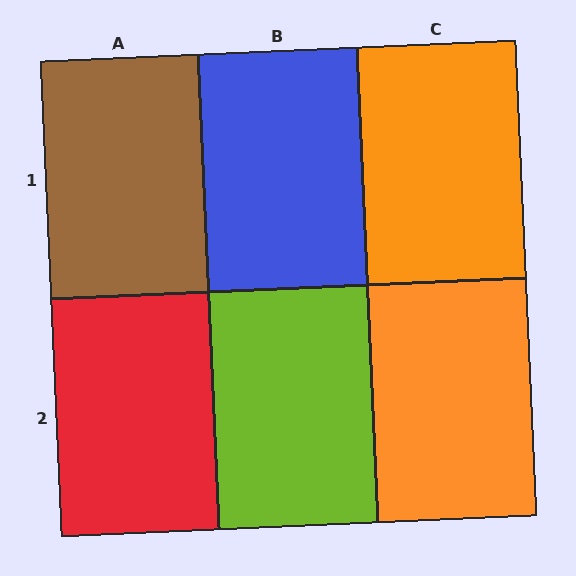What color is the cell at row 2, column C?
Orange.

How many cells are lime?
1 cell is lime.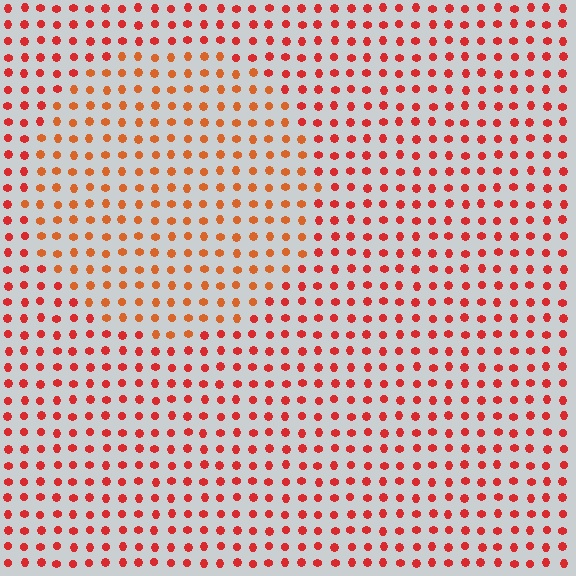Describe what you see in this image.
The image is filled with small red elements in a uniform arrangement. A circle-shaped region is visible where the elements are tinted to a slightly different hue, forming a subtle color boundary.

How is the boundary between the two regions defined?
The boundary is defined purely by a slight shift in hue (about 22 degrees). Spacing, size, and orientation are identical on both sides.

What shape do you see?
I see a circle.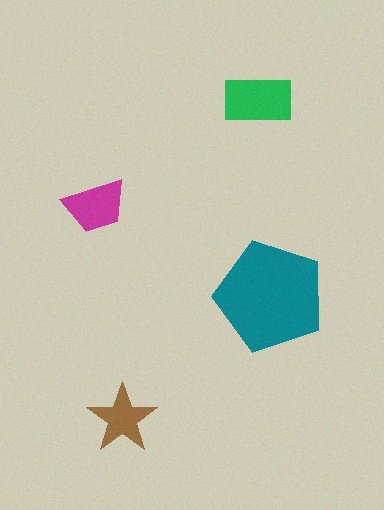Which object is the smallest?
The brown star.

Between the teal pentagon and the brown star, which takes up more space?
The teal pentagon.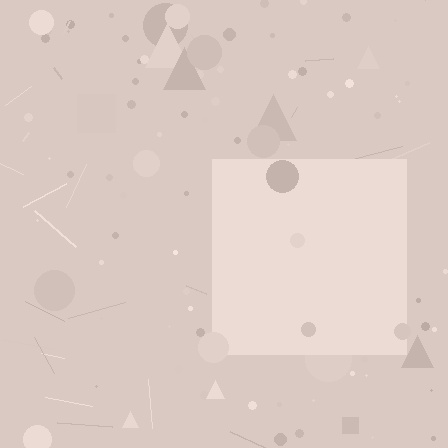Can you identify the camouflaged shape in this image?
The camouflaged shape is a square.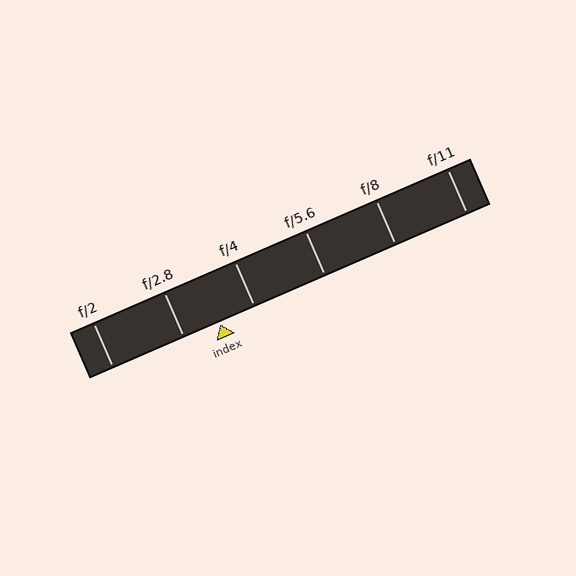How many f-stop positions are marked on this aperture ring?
There are 6 f-stop positions marked.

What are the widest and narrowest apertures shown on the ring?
The widest aperture shown is f/2 and the narrowest is f/11.